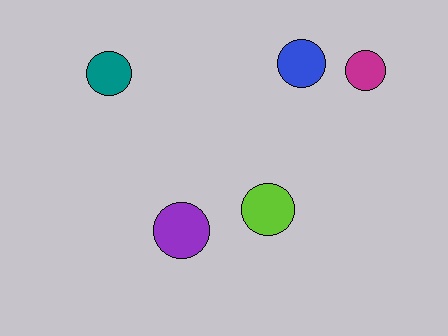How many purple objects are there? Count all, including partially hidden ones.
There is 1 purple object.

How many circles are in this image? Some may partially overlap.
There are 5 circles.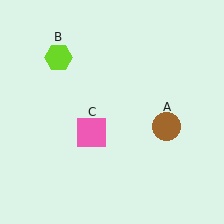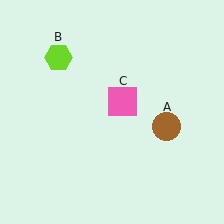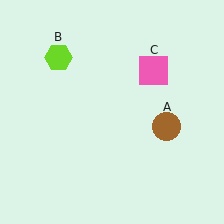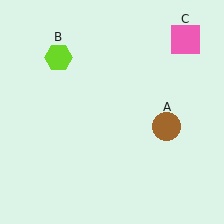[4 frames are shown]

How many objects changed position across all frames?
1 object changed position: pink square (object C).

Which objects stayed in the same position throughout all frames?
Brown circle (object A) and lime hexagon (object B) remained stationary.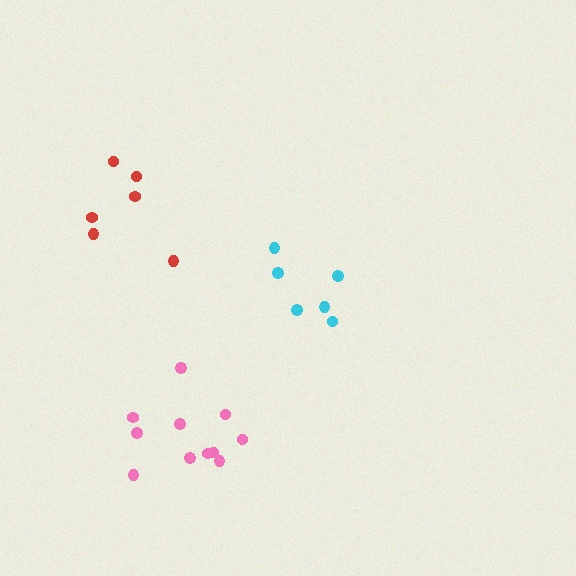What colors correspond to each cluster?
The clusters are colored: cyan, pink, red.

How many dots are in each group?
Group 1: 6 dots, Group 2: 11 dots, Group 3: 6 dots (23 total).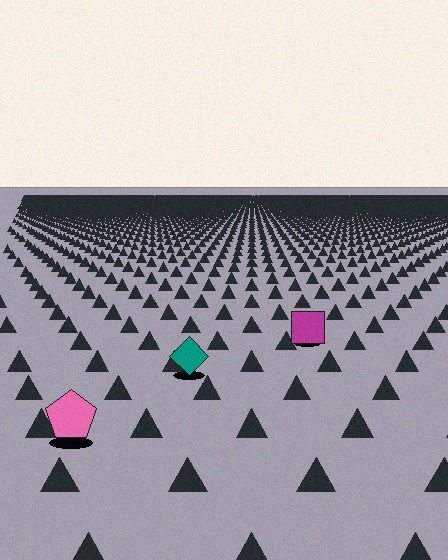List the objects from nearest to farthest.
From nearest to farthest: the pink pentagon, the teal diamond, the magenta square.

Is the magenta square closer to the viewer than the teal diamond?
No. The teal diamond is closer — you can tell from the texture gradient: the ground texture is coarser near it.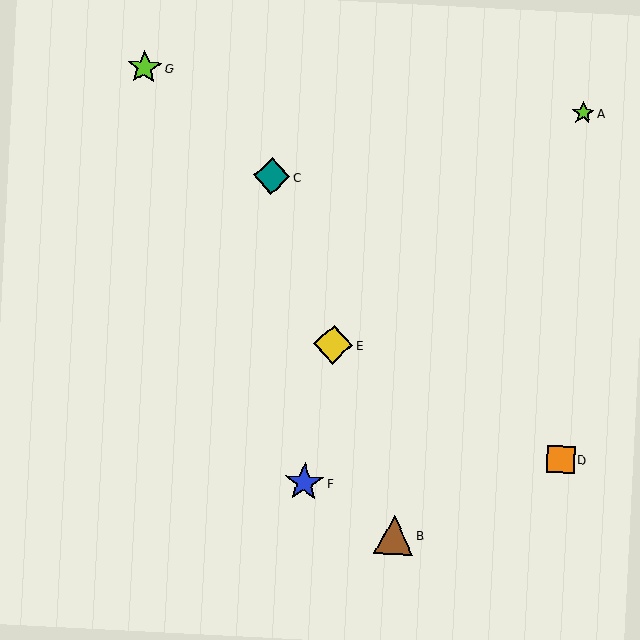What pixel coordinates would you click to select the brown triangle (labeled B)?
Click at (394, 535) to select the brown triangle B.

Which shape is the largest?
The yellow diamond (labeled E) is the largest.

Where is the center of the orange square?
The center of the orange square is at (561, 459).